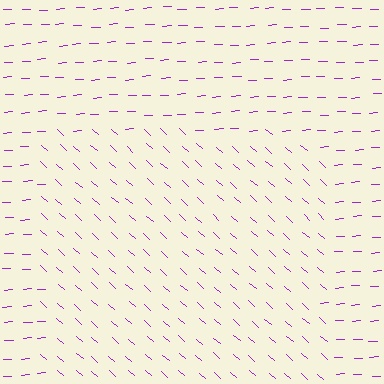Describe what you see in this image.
The image is filled with small purple line segments. A rectangle region in the image has lines oriented differently from the surrounding lines, creating a visible texture boundary.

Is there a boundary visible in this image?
Yes, there is a texture boundary formed by a change in line orientation.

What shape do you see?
I see a rectangle.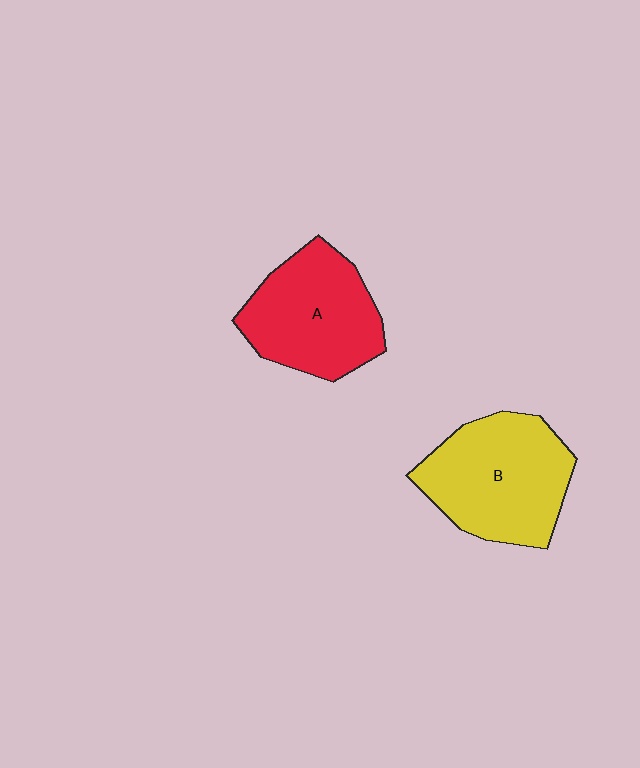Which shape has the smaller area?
Shape A (red).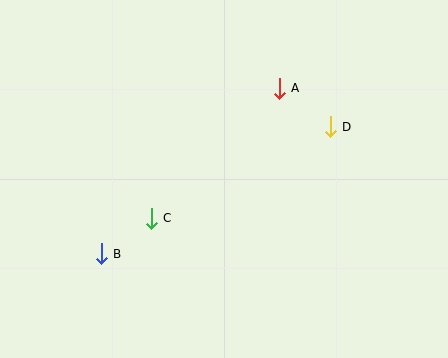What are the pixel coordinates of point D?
Point D is at (330, 127).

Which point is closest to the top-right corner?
Point D is closest to the top-right corner.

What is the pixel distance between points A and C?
The distance between A and C is 182 pixels.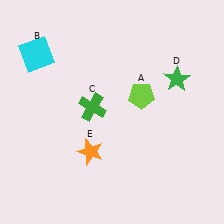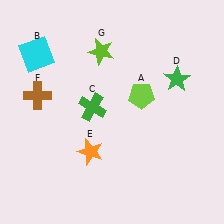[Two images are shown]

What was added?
A brown cross (F), a lime star (G) were added in Image 2.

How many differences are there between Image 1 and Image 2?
There are 2 differences between the two images.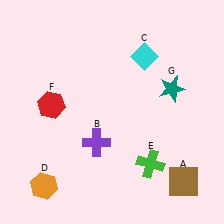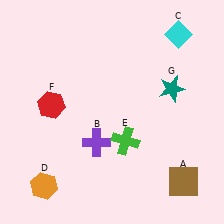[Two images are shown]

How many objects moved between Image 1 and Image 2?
2 objects moved between the two images.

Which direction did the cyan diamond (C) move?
The cyan diamond (C) moved right.